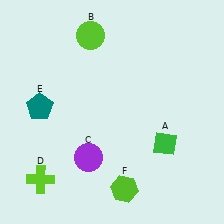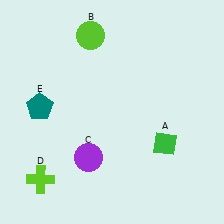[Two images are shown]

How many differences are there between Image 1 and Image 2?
There is 1 difference between the two images.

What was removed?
The lime hexagon (F) was removed in Image 2.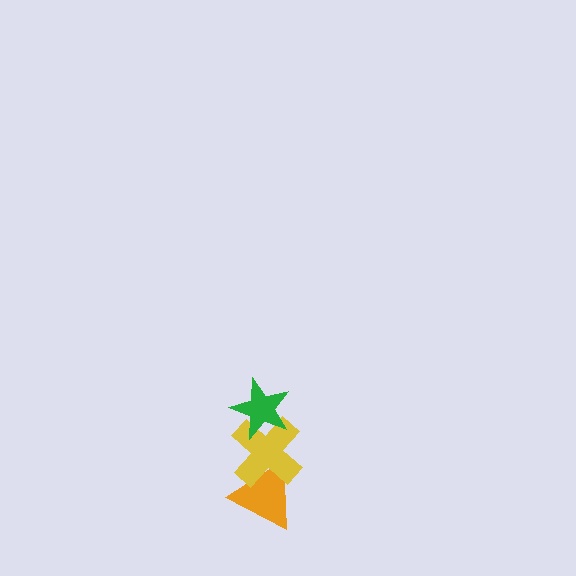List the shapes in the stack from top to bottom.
From top to bottom: the green star, the yellow cross, the orange triangle.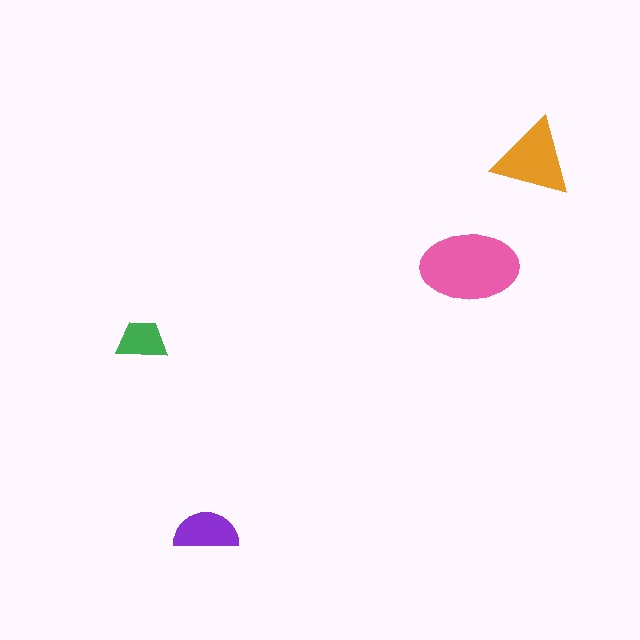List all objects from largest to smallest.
The pink ellipse, the orange triangle, the purple semicircle, the green trapezoid.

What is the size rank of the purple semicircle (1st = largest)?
3rd.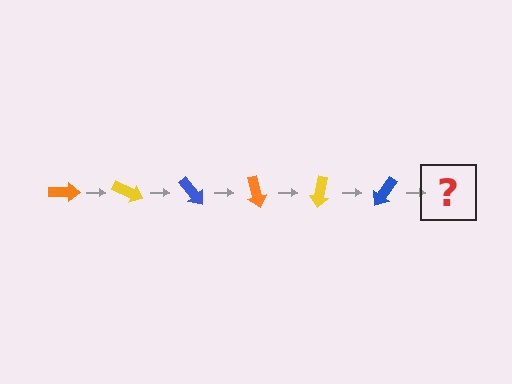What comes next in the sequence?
The next element should be an orange arrow, rotated 150 degrees from the start.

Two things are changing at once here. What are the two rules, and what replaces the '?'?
The two rules are that it rotates 25 degrees each step and the color cycles through orange, yellow, and blue. The '?' should be an orange arrow, rotated 150 degrees from the start.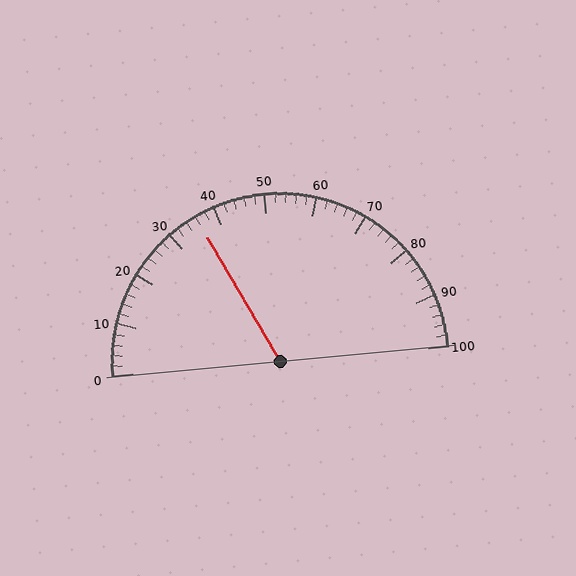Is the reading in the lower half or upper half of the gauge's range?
The reading is in the lower half of the range (0 to 100).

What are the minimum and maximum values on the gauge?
The gauge ranges from 0 to 100.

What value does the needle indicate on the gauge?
The needle indicates approximately 36.